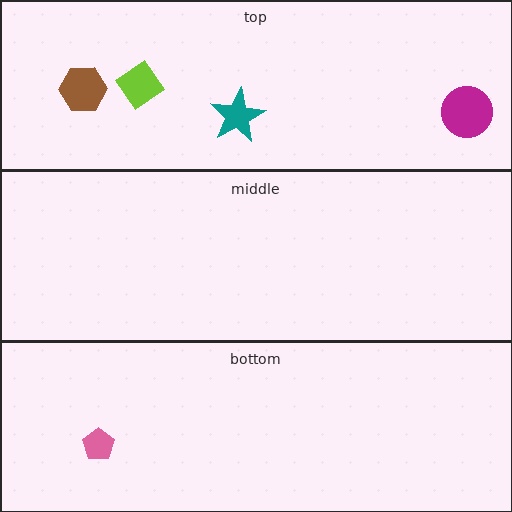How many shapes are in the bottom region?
1.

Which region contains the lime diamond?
The top region.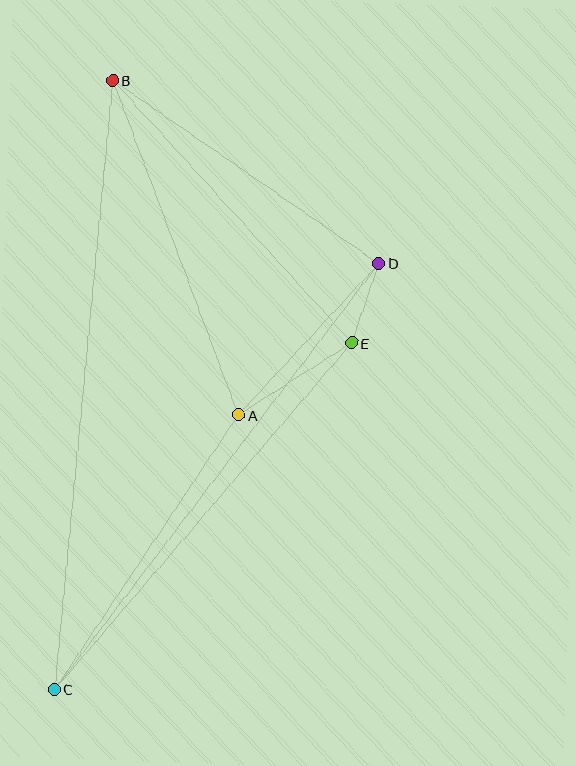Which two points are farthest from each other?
Points B and C are farthest from each other.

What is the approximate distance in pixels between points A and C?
The distance between A and C is approximately 330 pixels.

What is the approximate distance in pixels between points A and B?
The distance between A and B is approximately 358 pixels.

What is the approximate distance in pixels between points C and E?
The distance between C and E is approximately 456 pixels.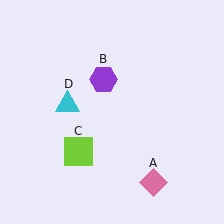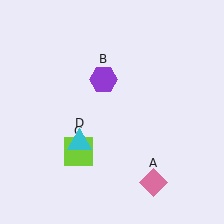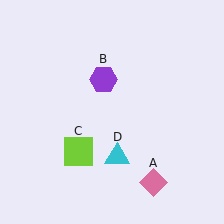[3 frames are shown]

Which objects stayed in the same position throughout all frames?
Pink diamond (object A) and purple hexagon (object B) and lime square (object C) remained stationary.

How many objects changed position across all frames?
1 object changed position: cyan triangle (object D).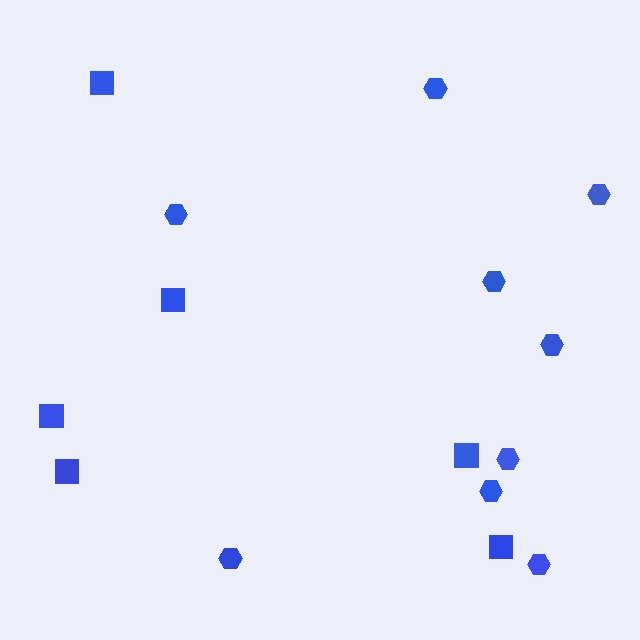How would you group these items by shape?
There are 2 groups: one group of squares (6) and one group of hexagons (9).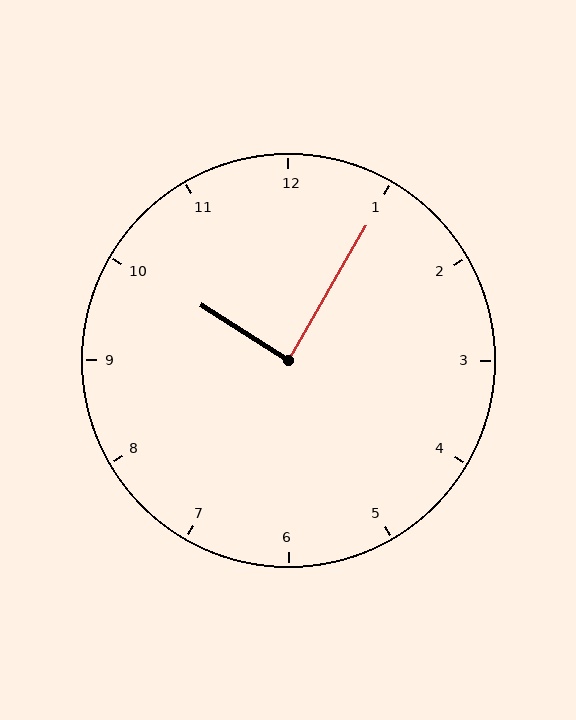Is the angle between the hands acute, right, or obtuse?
It is right.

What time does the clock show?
10:05.